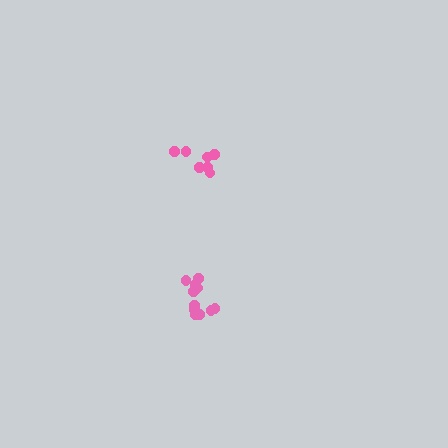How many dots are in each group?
Group 1: 11 dots, Group 2: 7 dots (18 total).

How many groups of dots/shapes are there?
There are 2 groups.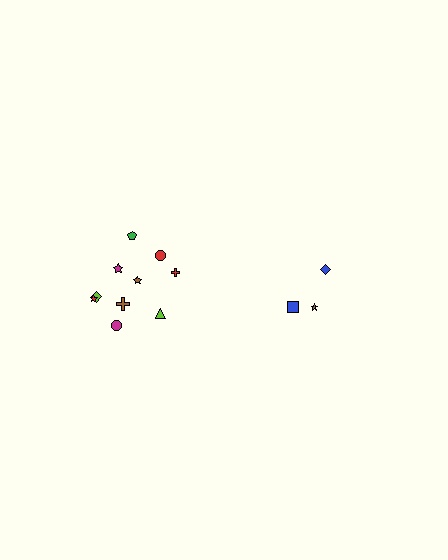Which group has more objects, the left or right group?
The left group.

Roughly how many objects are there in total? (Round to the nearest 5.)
Roughly 15 objects in total.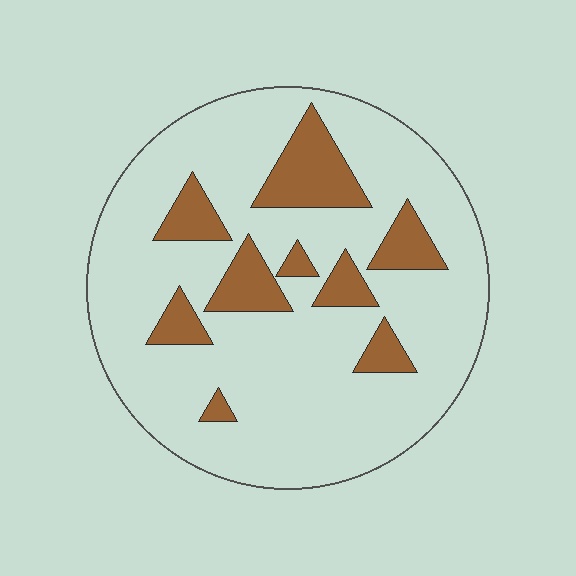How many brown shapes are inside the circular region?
9.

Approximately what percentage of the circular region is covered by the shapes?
Approximately 20%.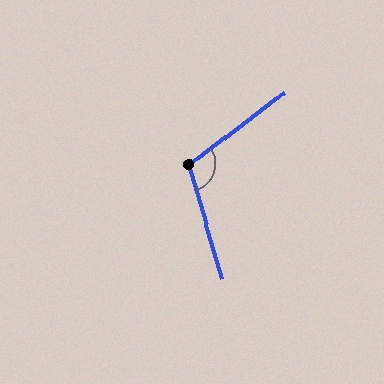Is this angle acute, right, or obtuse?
It is obtuse.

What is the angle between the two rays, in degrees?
Approximately 111 degrees.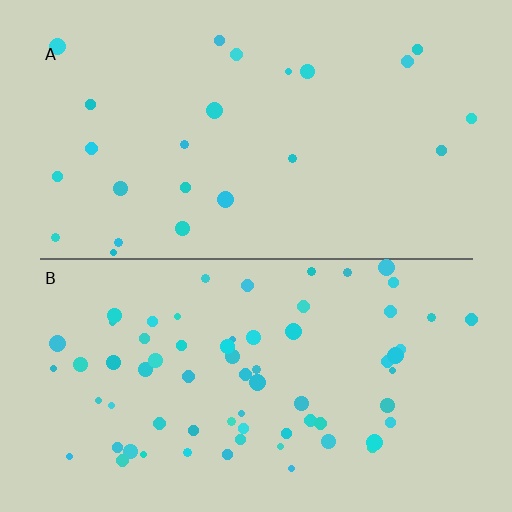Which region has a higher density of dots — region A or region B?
B (the bottom).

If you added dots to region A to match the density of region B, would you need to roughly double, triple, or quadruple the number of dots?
Approximately triple.